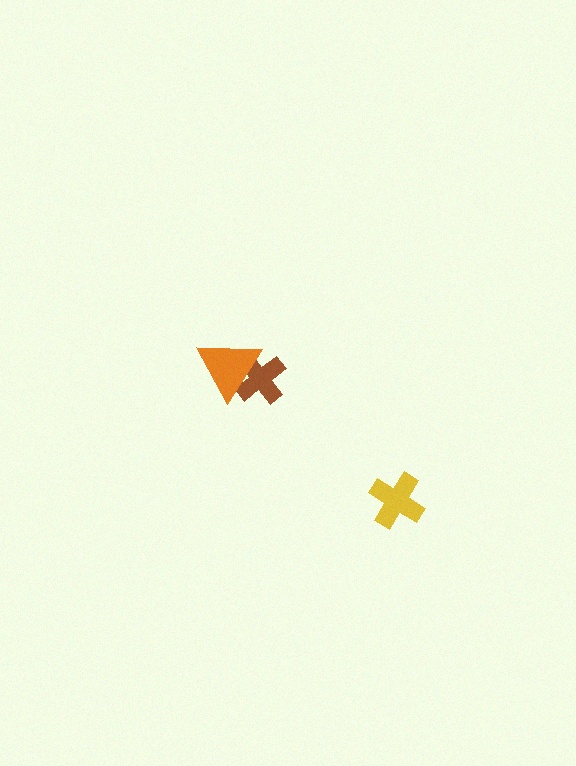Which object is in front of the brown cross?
The orange triangle is in front of the brown cross.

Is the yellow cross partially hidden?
No, no other shape covers it.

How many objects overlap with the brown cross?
1 object overlaps with the brown cross.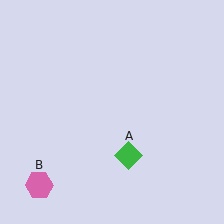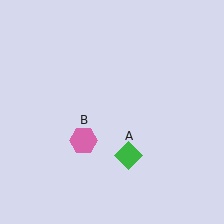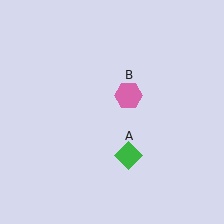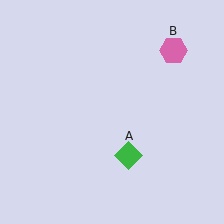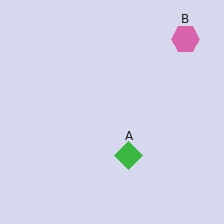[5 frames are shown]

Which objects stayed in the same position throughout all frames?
Green diamond (object A) remained stationary.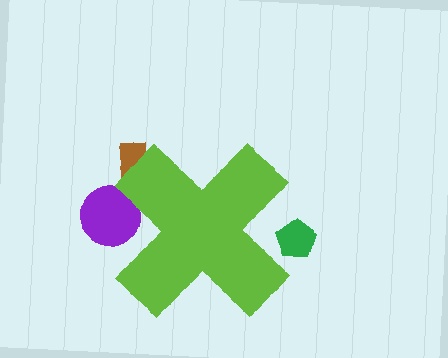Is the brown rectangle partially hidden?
Yes, the brown rectangle is partially hidden behind the lime cross.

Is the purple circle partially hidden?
Yes, the purple circle is partially hidden behind the lime cross.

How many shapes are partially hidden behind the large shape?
3 shapes are partially hidden.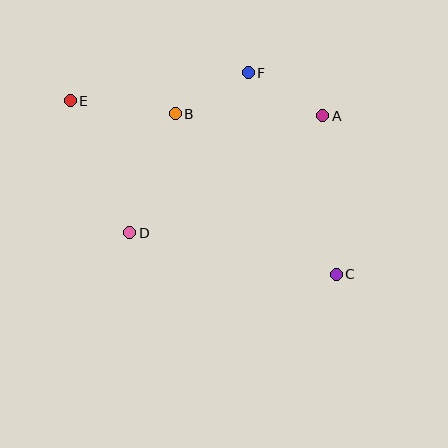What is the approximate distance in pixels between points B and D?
The distance between B and D is approximately 127 pixels.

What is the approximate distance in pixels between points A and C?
The distance between A and C is approximately 159 pixels.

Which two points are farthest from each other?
Points C and E are farthest from each other.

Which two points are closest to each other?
Points B and F are closest to each other.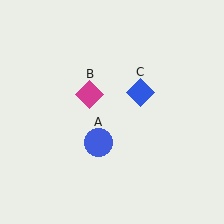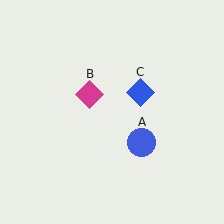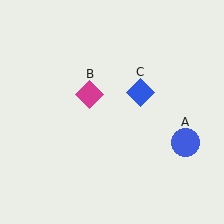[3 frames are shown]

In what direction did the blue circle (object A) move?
The blue circle (object A) moved right.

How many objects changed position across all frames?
1 object changed position: blue circle (object A).